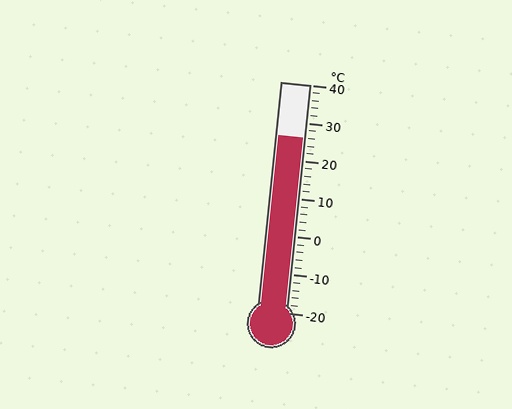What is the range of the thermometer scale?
The thermometer scale ranges from -20°C to 40°C.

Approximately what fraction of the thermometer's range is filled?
The thermometer is filled to approximately 75% of its range.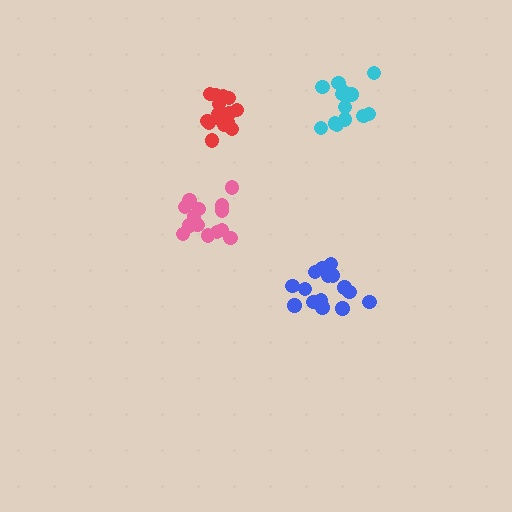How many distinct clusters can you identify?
There are 4 distinct clusters.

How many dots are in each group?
Group 1: 14 dots, Group 2: 15 dots, Group 3: 17 dots, Group 4: 13 dots (59 total).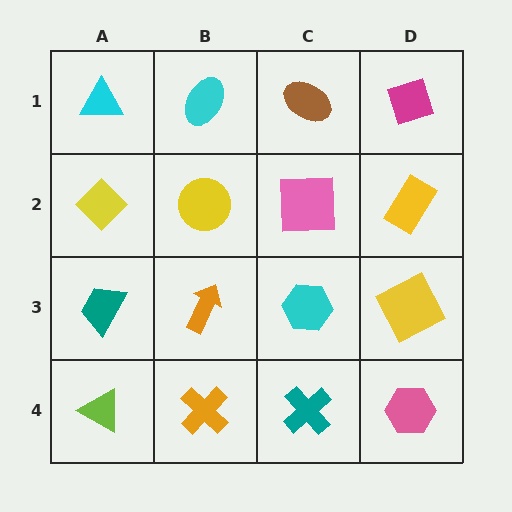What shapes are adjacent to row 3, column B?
A yellow circle (row 2, column B), an orange cross (row 4, column B), a teal trapezoid (row 3, column A), a cyan hexagon (row 3, column C).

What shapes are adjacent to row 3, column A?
A yellow diamond (row 2, column A), a lime triangle (row 4, column A), an orange arrow (row 3, column B).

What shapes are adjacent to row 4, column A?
A teal trapezoid (row 3, column A), an orange cross (row 4, column B).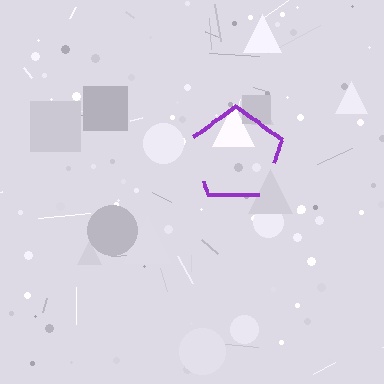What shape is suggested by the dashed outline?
The dashed outline suggests a pentagon.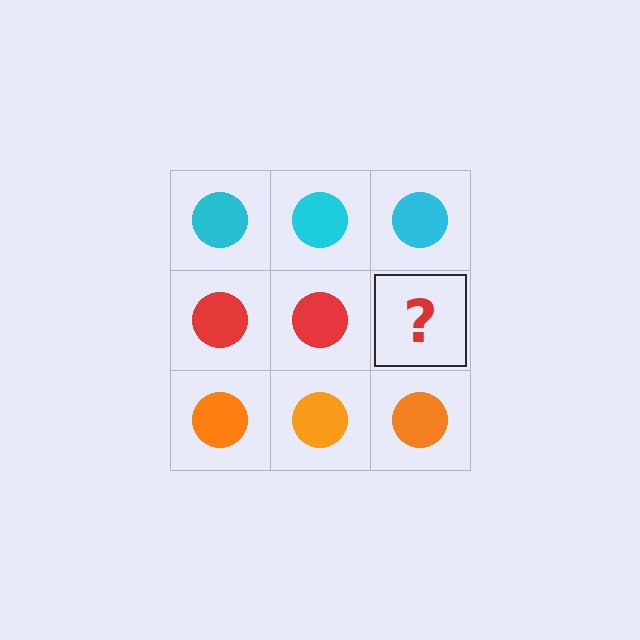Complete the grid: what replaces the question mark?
The question mark should be replaced with a red circle.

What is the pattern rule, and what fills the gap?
The rule is that each row has a consistent color. The gap should be filled with a red circle.